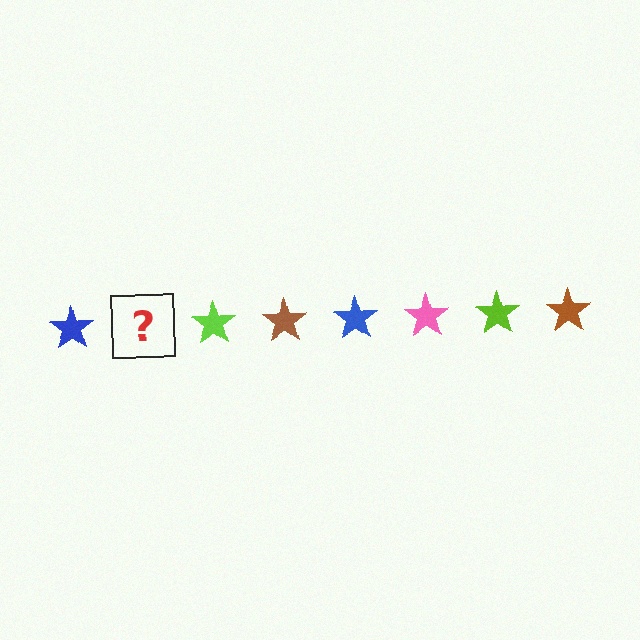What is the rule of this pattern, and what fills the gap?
The rule is that the pattern cycles through blue, pink, lime, brown stars. The gap should be filled with a pink star.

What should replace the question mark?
The question mark should be replaced with a pink star.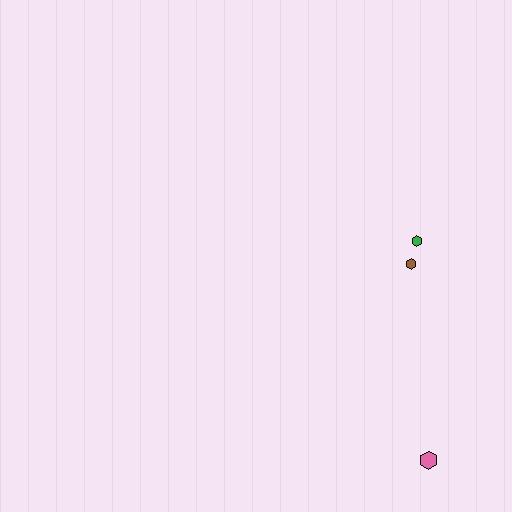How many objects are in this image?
There are 3 objects.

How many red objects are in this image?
There are no red objects.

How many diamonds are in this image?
There are no diamonds.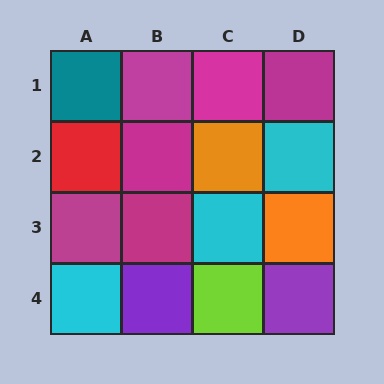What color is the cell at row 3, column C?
Cyan.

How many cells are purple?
2 cells are purple.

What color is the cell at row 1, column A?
Teal.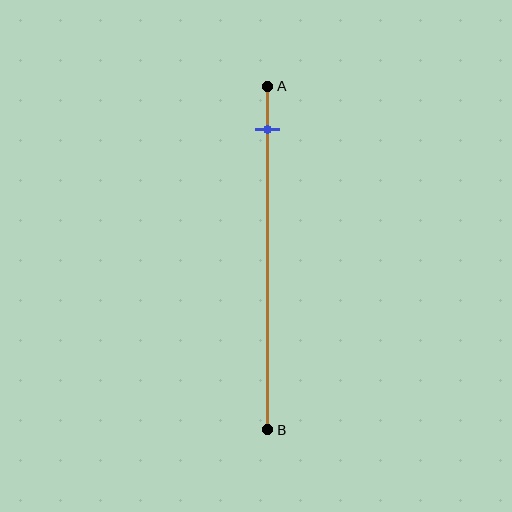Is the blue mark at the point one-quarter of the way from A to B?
No, the mark is at about 15% from A, not at the 25% one-quarter point.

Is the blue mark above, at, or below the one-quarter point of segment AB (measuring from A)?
The blue mark is above the one-quarter point of segment AB.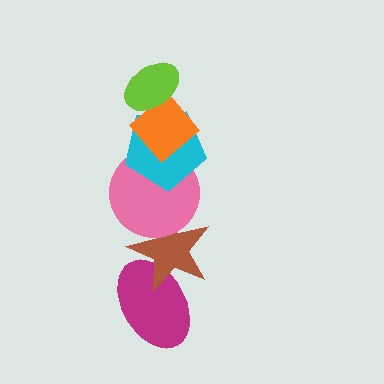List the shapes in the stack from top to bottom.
From top to bottom: the lime ellipse, the orange diamond, the cyan pentagon, the pink circle, the brown star, the magenta ellipse.